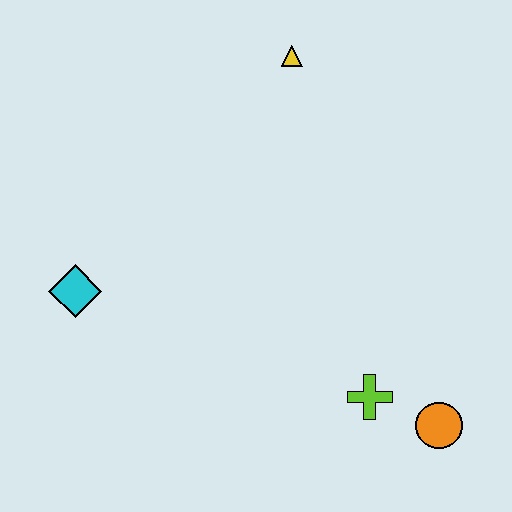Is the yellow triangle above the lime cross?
Yes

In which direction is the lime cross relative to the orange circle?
The lime cross is to the left of the orange circle.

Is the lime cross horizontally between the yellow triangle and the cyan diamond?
No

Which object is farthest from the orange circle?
The yellow triangle is farthest from the orange circle.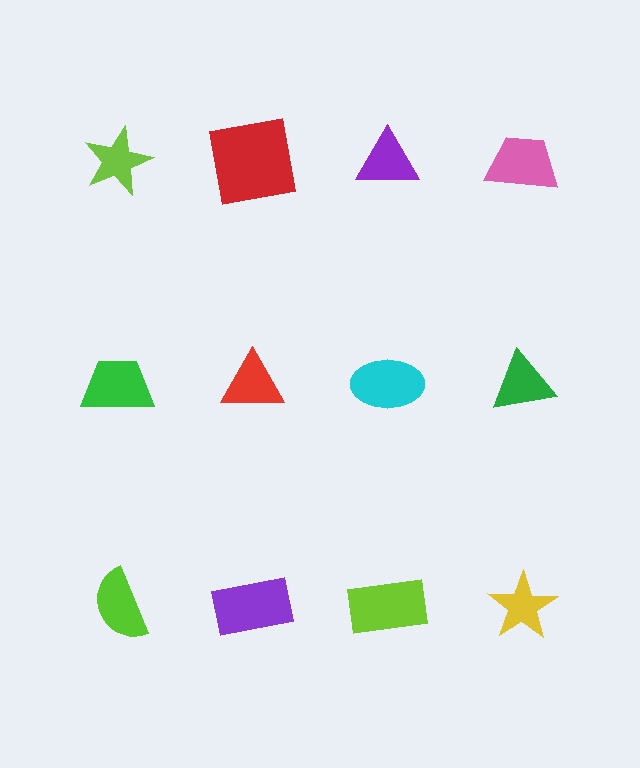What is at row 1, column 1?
A lime star.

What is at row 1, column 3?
A purple triangle.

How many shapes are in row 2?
4 shapes.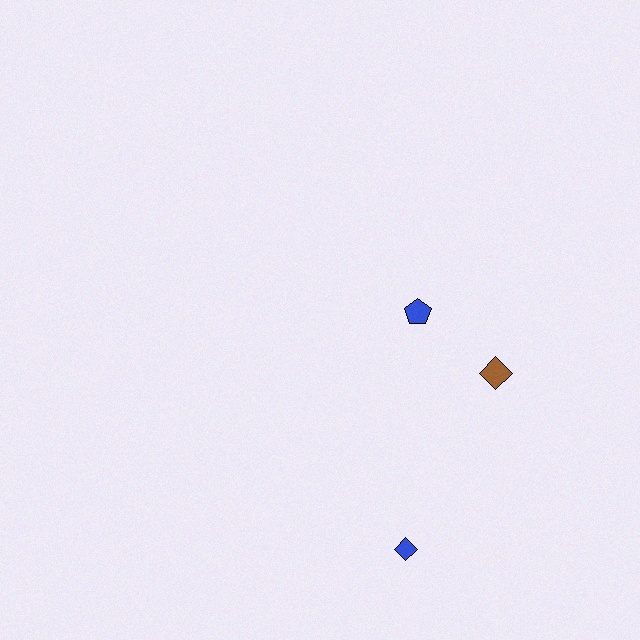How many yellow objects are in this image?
There are no yellow objects.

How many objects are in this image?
There are 3 objects.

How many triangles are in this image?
There are no triangles.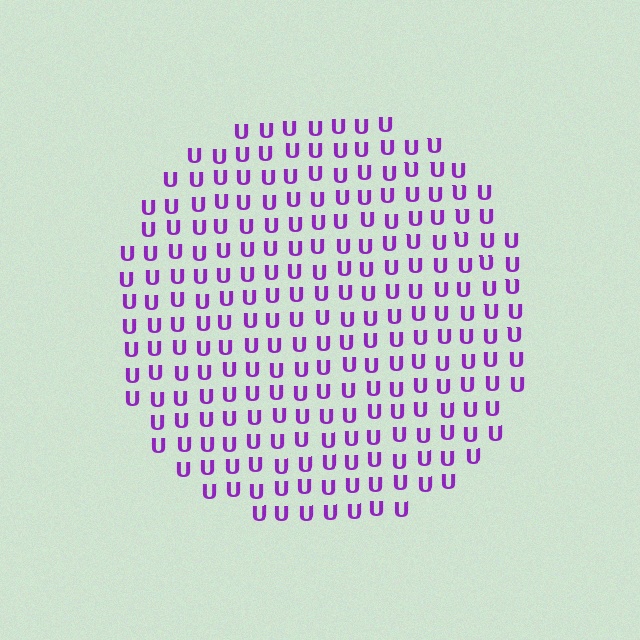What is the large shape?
The large shape is a circle.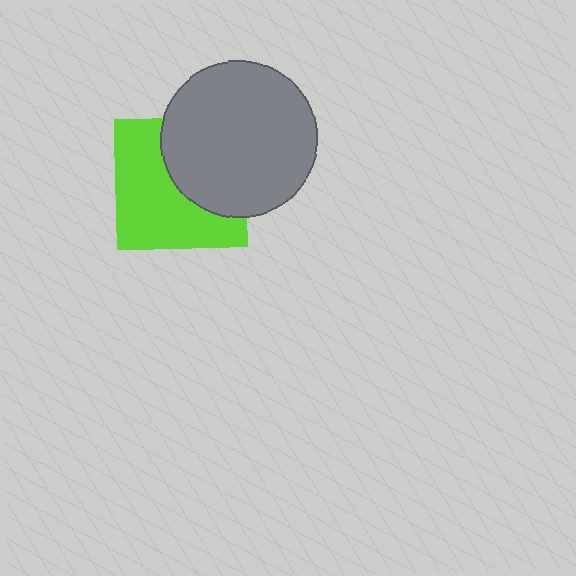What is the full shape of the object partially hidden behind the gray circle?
The partially hidden object is a lime square.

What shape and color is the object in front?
The object in front is a gray circle.